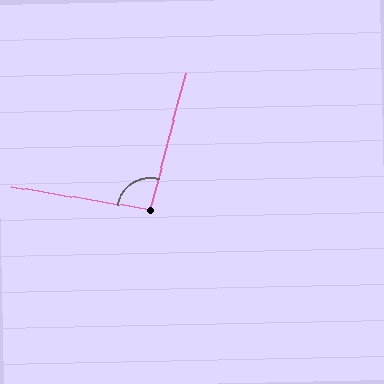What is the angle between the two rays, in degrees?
Approximately 94 degrees.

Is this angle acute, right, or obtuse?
It is approximately a right angle.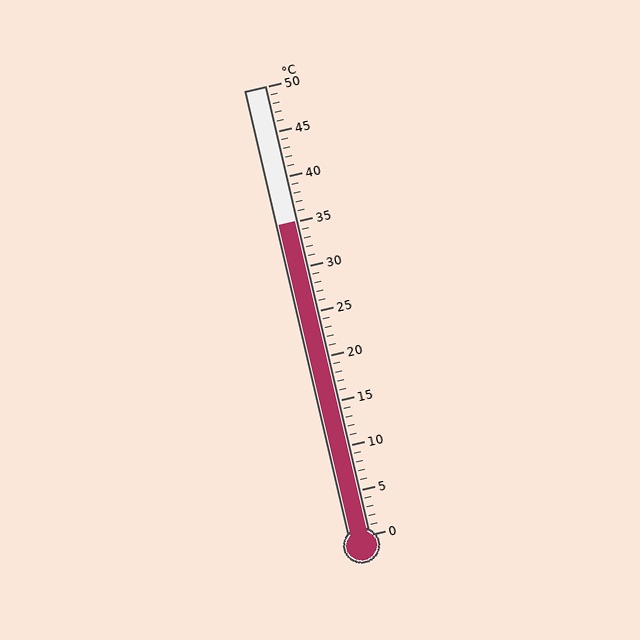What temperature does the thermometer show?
The thermometer shows approximately 35°C.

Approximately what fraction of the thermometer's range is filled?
The thermometer is filled to approximately 70% of its range.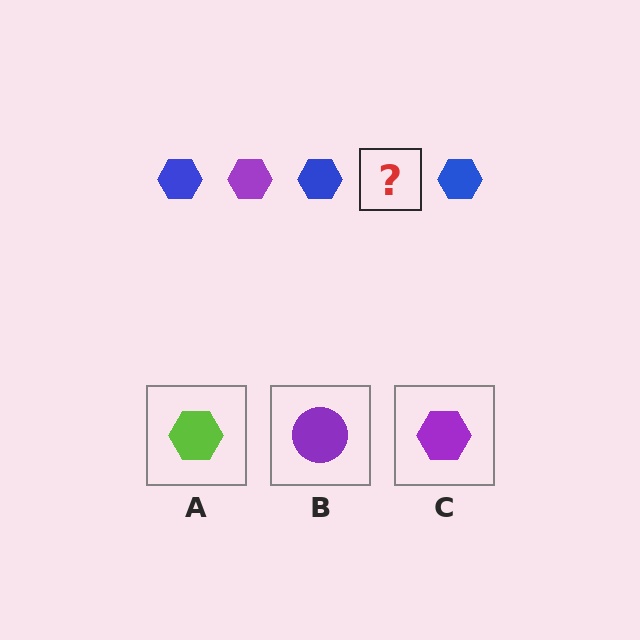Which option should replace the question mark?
Option C.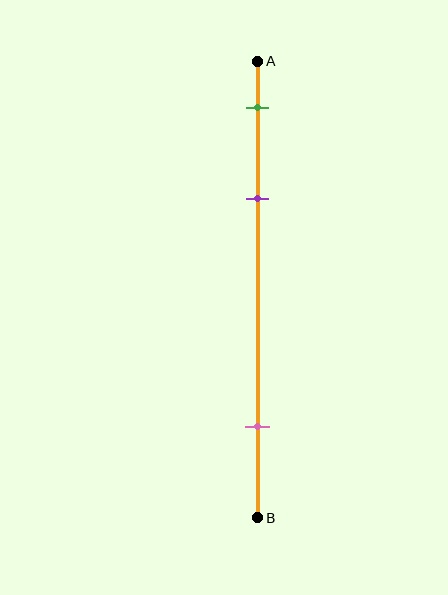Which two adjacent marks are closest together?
The green and purple marks are the closest adjacent pair.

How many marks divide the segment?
There are 3 marks dividing the segment.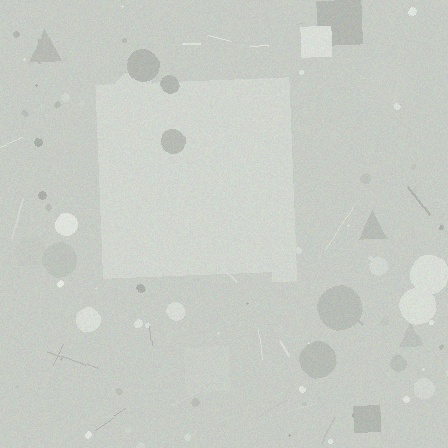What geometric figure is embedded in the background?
A square is embedded in the background.